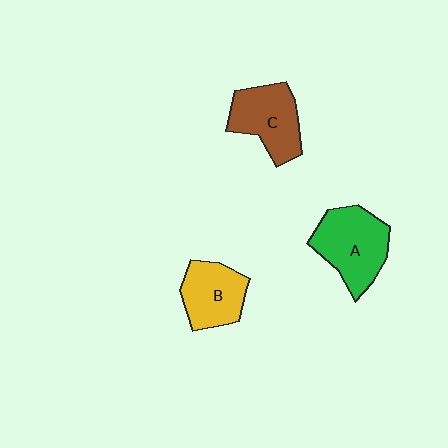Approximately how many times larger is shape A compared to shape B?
Approximately 1.3 times.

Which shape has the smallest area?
Shape B (yellow).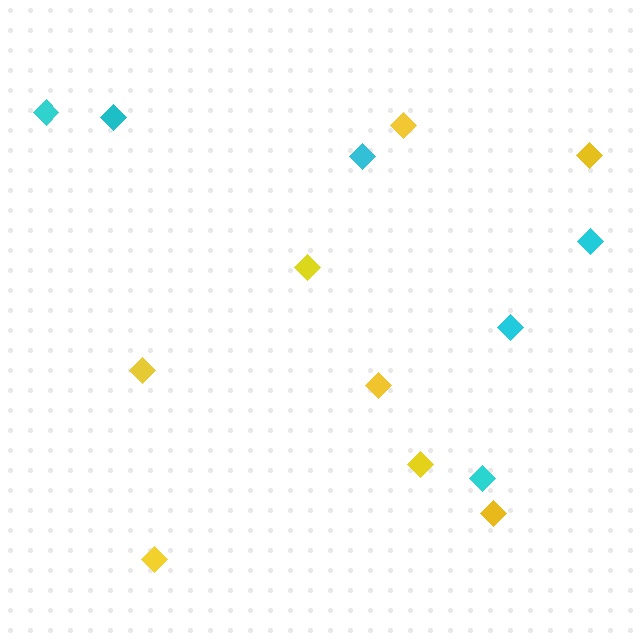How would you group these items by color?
There are 2 groups: one group of cyan diamonds (6) and one group of yellow diamonds (8).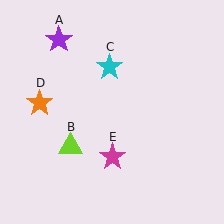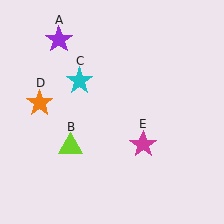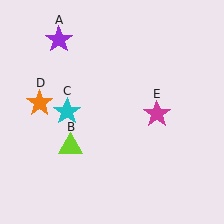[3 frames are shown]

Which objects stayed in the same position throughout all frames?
Purple star (object A) and lime triangle (object B) and orange star (object D) remained stationary.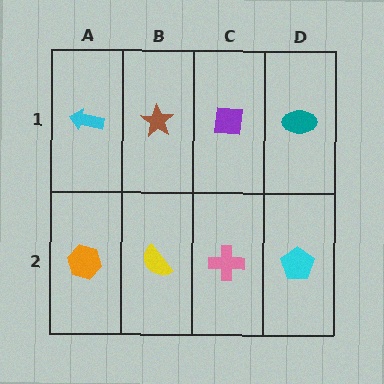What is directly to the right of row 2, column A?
A yellow semicircle.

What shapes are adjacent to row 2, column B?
A brown star (row 1, column B), an orange hexagon (row 2, column A), a pink cross (row 2, column C).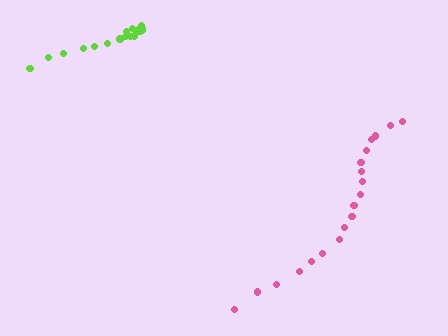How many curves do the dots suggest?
There are 2 distinct paths.